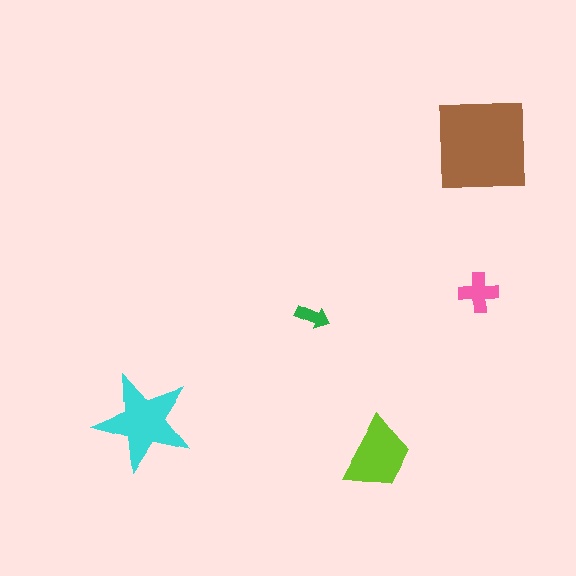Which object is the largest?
The brown square.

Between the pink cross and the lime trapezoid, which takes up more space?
The lime trapezoid.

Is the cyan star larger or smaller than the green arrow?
Larger.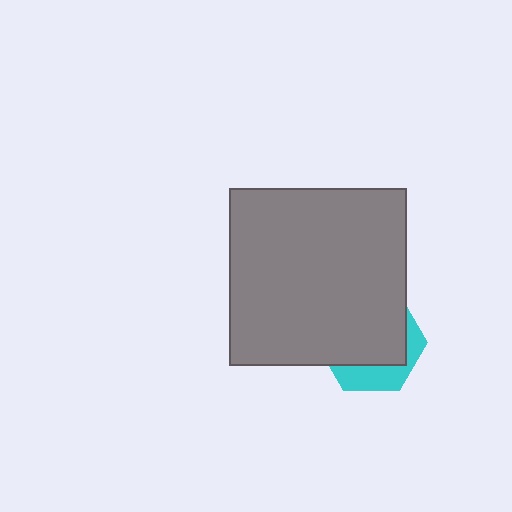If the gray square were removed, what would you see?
You would see the complete cyan hexagon.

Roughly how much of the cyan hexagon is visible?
A small part of it is visible (roughly 30%).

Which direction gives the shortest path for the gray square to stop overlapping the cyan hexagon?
Moving up gives the shortest separation.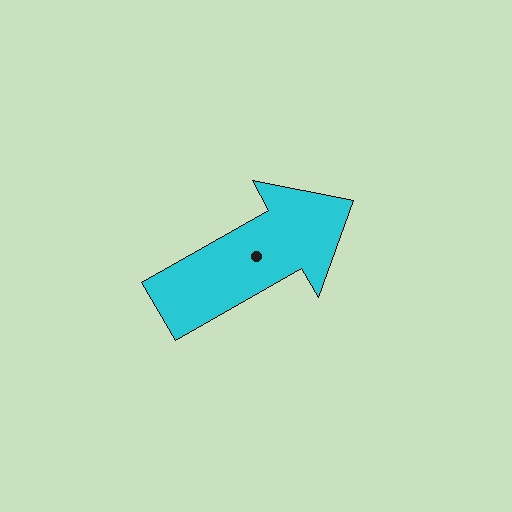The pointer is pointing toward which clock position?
Roughly 2 o'clock.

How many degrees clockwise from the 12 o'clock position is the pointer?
Approximately 60 degrees.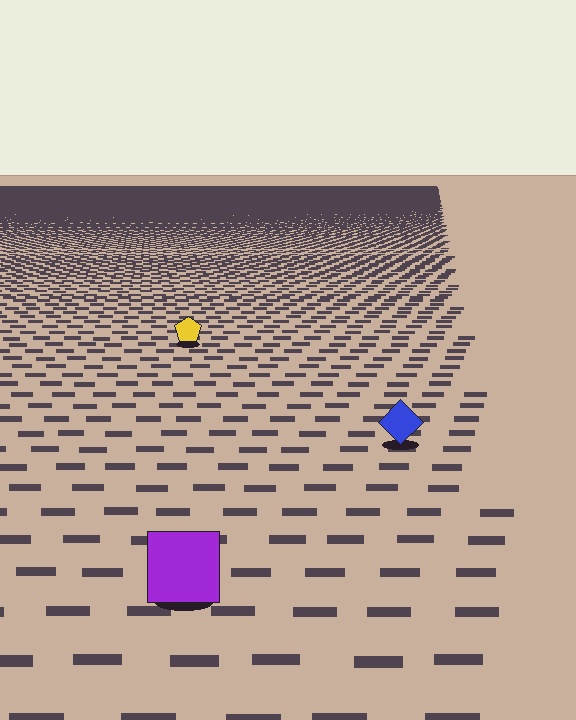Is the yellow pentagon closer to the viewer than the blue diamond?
No. The blue diamond is closer — you can tell from the texture gradient: the ground texture is coarser near it.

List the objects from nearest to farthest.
From nearest to farthest: the purple square, the blue diamond, the yellow pentagon.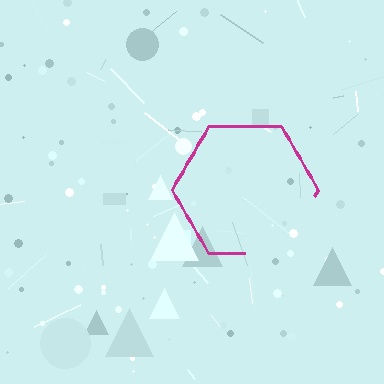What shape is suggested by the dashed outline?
The dashed outline suggests a hexagon.